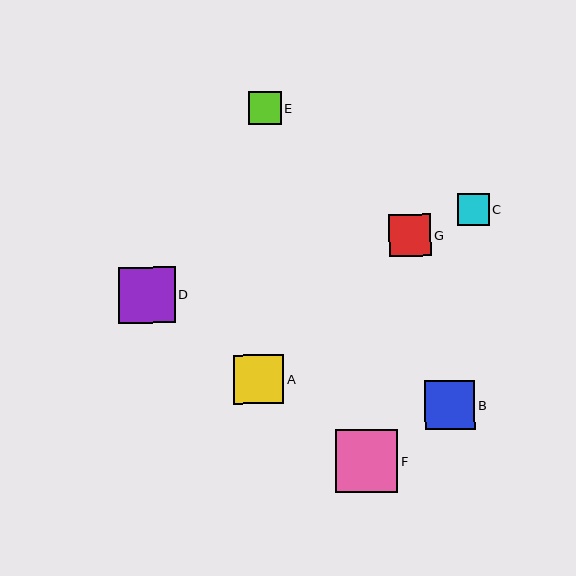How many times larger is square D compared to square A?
Square D is approximately 1.1 times the size of square A.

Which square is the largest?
Square F is the largest with a size of approximately 63 pixels.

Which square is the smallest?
Square C is the smallest with a size of approximately 32 pixels.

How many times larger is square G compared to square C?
Square G is approximately 1.3 times the size of square C.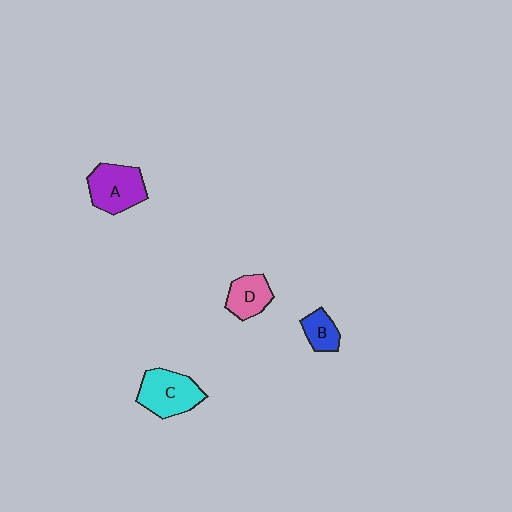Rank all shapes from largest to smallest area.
From largest to smallest: C (cyan), A (purple), D (pink), B (blue).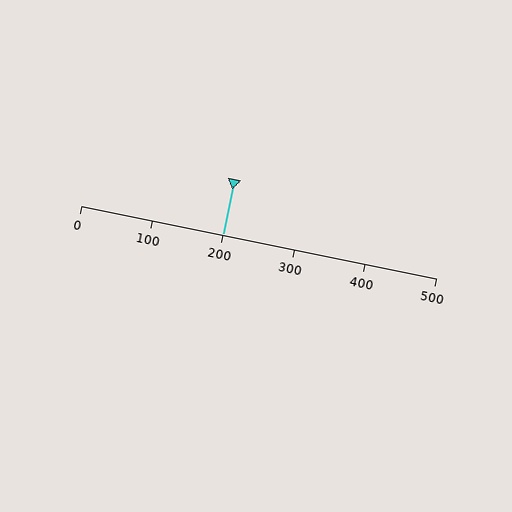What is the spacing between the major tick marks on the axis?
The major ticks are spaced 100 apart.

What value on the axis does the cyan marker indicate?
The marker indicates approximately 200.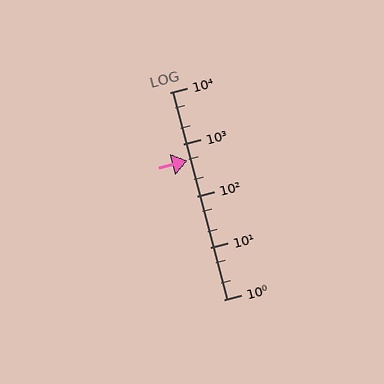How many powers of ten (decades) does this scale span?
The scale spans 4 decades, from 1 to 10000.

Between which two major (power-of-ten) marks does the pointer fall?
The pointer is between 100 and 1000.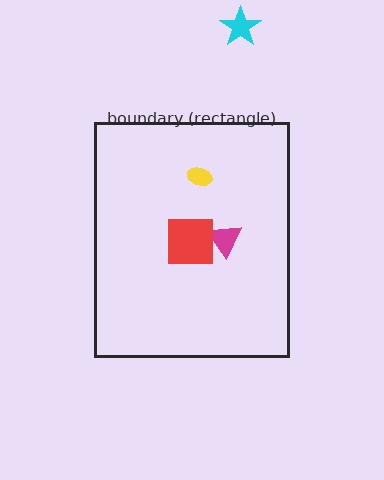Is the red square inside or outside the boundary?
Inside.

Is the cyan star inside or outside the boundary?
Outside.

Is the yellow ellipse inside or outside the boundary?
Inside.